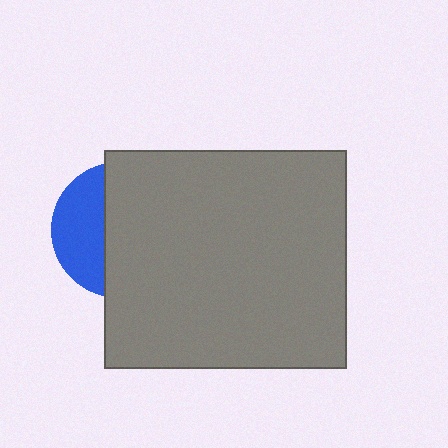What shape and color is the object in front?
The object in front is a gray rectangle.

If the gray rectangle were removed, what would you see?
You would see the complete blue circle.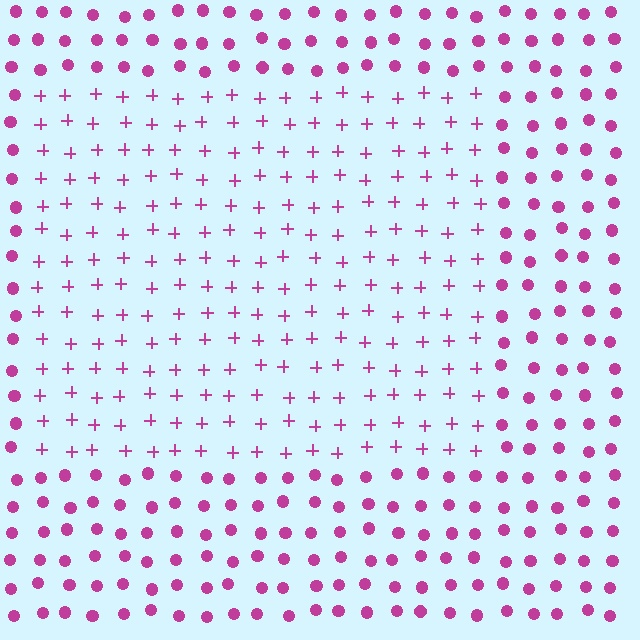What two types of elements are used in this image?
The image uses plus signs inside the rectangle region and circles outside it.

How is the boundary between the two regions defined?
The boundary is defined by a change in element shape: plus signs inside vs. circles outside. All elements share the same color and spacing.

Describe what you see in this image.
The image is filled with small magenta elements arranged in a uniform grid. A rectangle-shaped region contains plus signs, while the surrounding area contains circles. The boundary is defined purely by the change in element shape.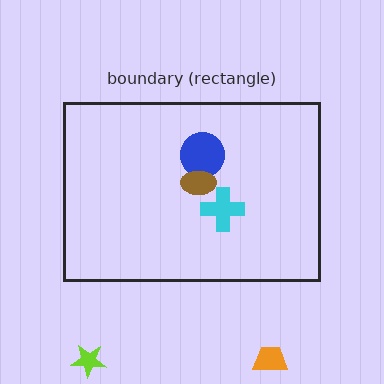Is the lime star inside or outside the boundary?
Outside.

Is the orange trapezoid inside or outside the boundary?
Outside.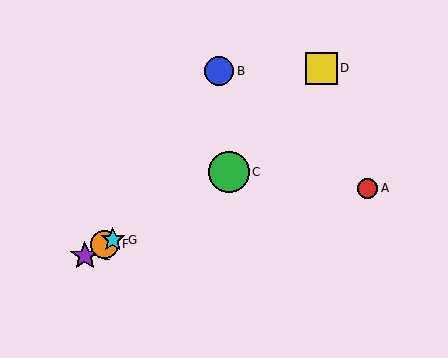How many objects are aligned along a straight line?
4 objects (C, E, F, G) are aligned along a straight line.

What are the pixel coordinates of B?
Object B is at (219, 71).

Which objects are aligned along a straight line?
Objects C, E, F, G are aligned along a straight line.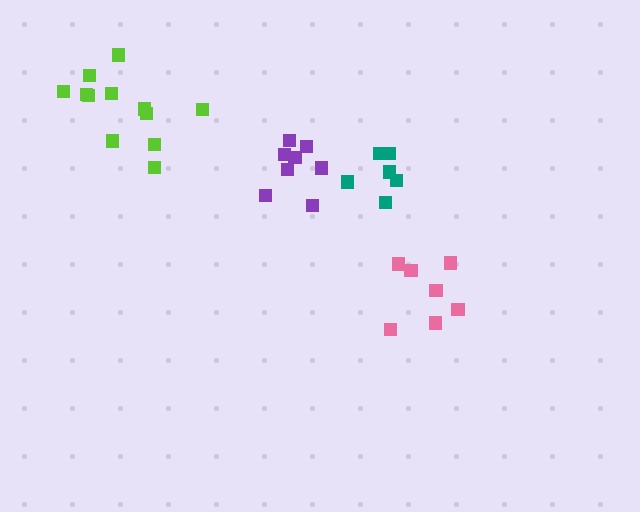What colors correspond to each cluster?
The clusters are colored: purple, teal, pink, lime.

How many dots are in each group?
Group 1: 8 dots, Group 2: 6 dots, Group 3: 7 dots, Group 4: 12 dots (33 total).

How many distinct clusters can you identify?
There are 4 distinct clusters.